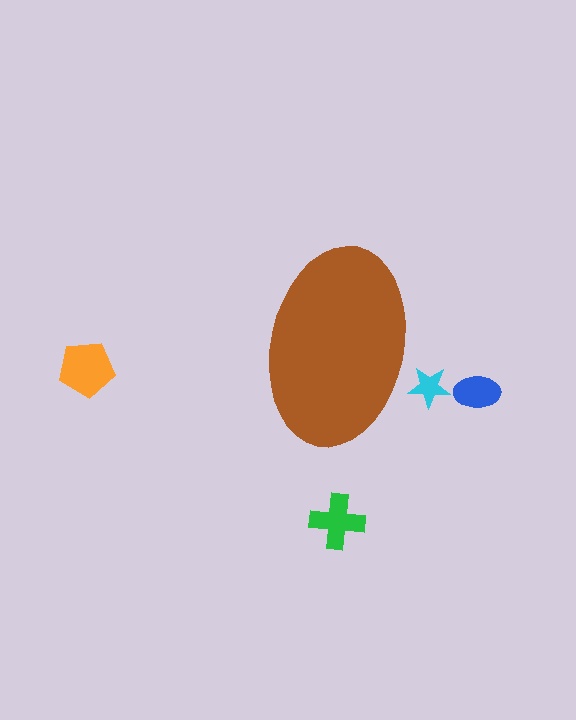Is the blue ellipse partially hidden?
No, the blue ellipse is fully visible.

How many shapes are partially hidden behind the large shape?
1 shape is partially hidden.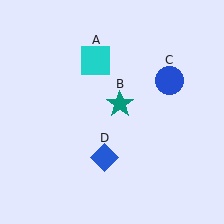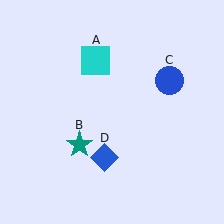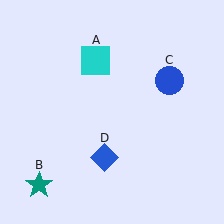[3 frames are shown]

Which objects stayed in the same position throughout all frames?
Cyan square (object A) and blue circle (object C) and blue diamond (object D) remained stationary.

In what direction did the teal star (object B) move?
The teal star (object B) moved down and to the left.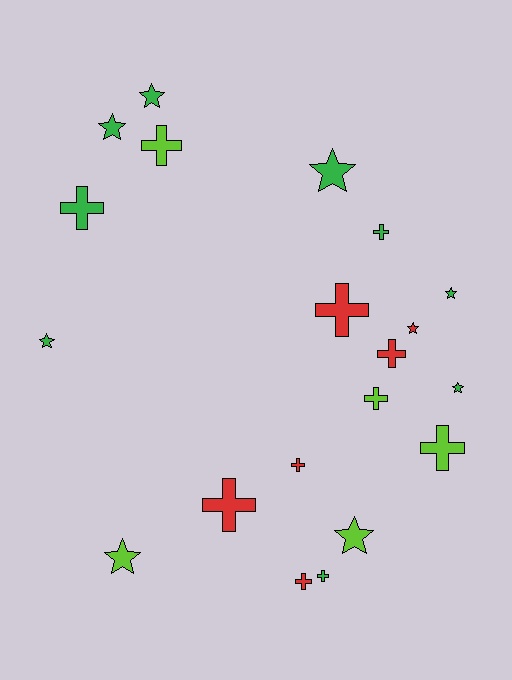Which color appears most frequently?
Green, with 9 objects.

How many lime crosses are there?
There are 3 lime crosses.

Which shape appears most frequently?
Cross, with 11 objects.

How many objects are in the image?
There are 20 objects.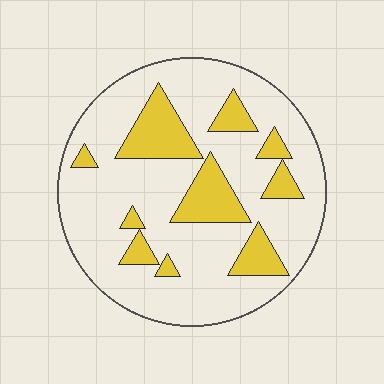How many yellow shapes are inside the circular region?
10.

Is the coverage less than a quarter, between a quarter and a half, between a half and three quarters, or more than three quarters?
Less than a quarter.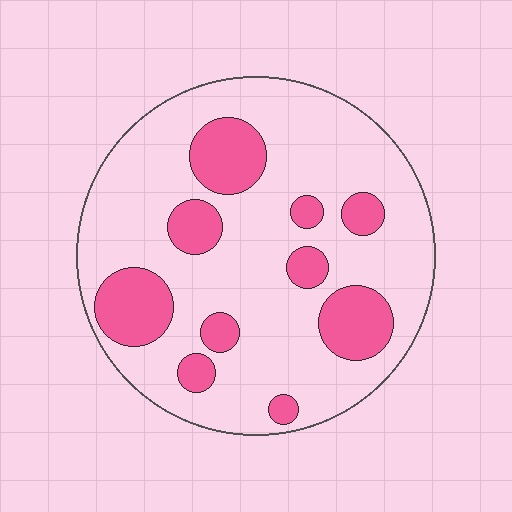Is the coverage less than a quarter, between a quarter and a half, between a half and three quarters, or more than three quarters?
Less than a quarter.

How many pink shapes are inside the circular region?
10.